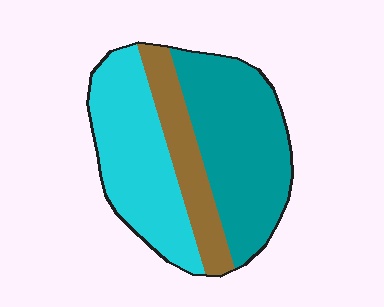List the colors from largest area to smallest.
From largest to smallest: teal, cyan, brown.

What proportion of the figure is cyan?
Cyan covers 37% of the figure.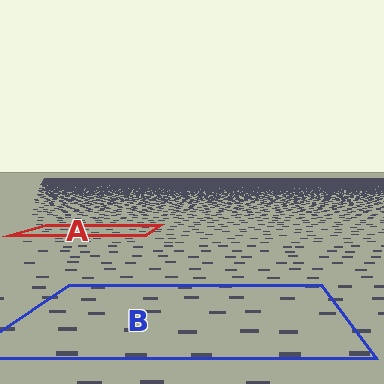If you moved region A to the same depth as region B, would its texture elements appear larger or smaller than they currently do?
They would appear larger. At a closer depth, the same texture elements are projected at a bigger on-screen size.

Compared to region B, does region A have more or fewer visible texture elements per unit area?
Region A has more texture elements per unit area — they are packed more densely because it is farther away.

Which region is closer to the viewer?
Region B is closer. The texture elements there are larger and more spread out.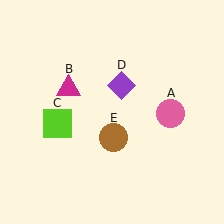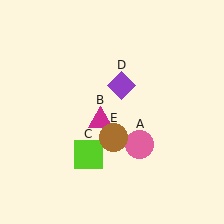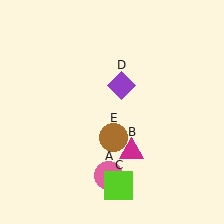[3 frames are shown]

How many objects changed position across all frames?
3 objects changed position: pink circle (object A), magenta triangle (object B), lime square (object C).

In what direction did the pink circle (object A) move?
The pink circle (object A) moved down and to the left.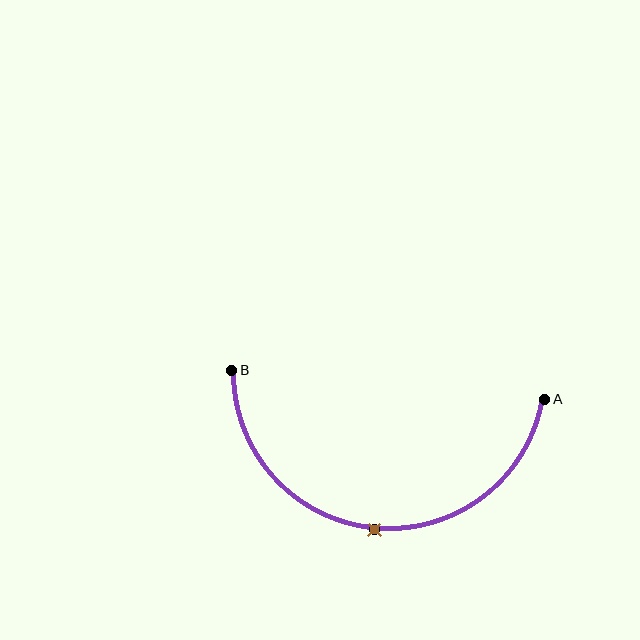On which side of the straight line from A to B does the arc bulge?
The arc bulges below the straight line connecting A and B.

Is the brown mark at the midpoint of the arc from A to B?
Yes. The brown mark lies on the arc at equal arc-length from both A and B — it is the arc midpoint.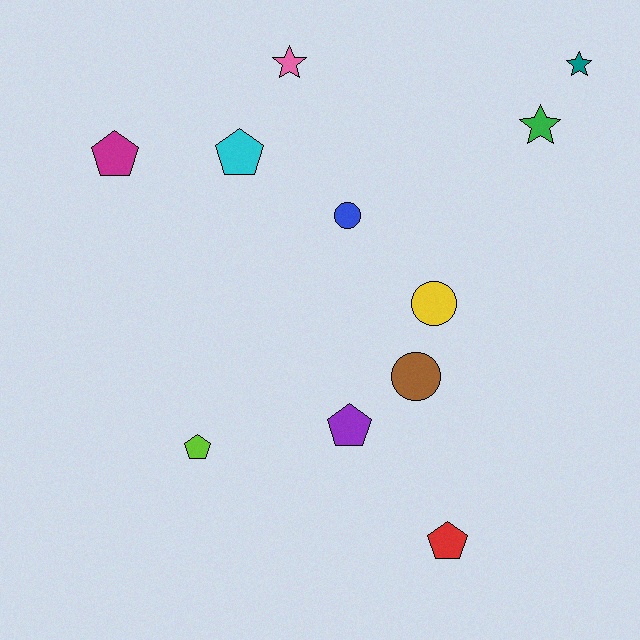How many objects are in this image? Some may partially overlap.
There are 11 objects.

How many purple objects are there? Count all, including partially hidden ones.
There is 1 purple object.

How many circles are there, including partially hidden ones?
There are 3 circles.